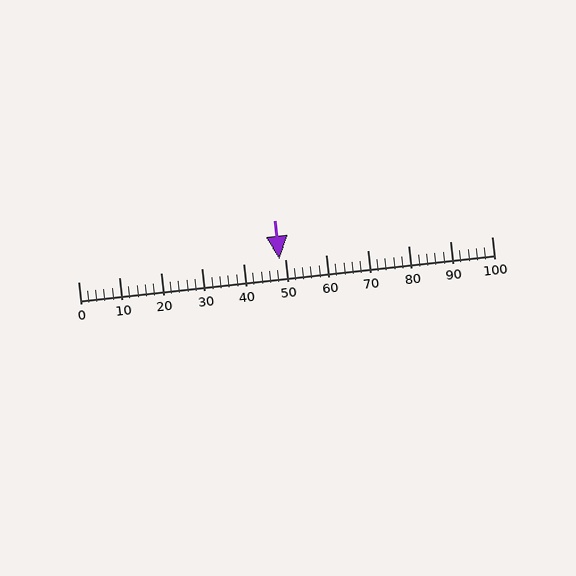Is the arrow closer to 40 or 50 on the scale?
The arrow is closer to 50.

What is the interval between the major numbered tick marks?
The major tick marks are spaced 10 units apart.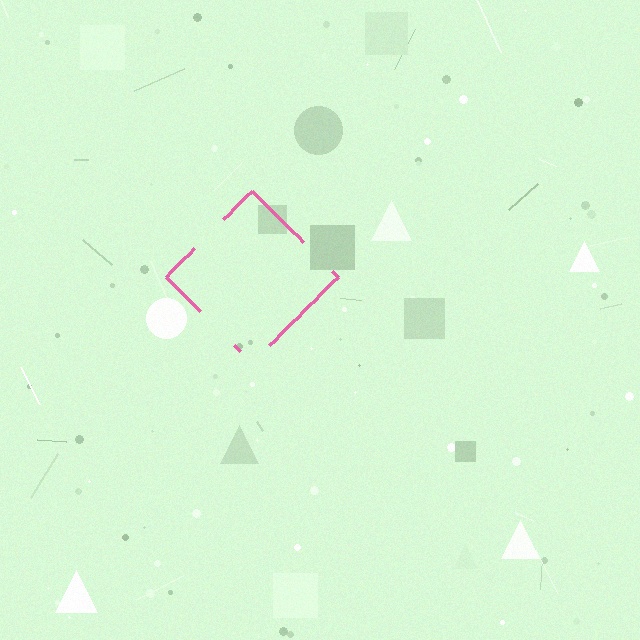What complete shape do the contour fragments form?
The contour fragments form a diamond.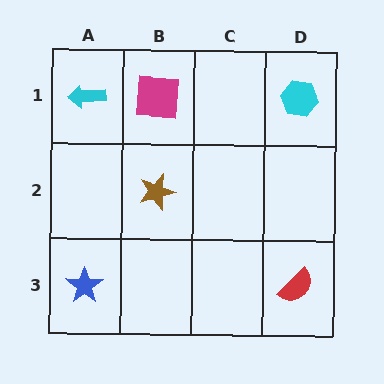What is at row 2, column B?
A brown star.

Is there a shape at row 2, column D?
No, that cell is empty.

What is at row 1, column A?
A cyan arrow.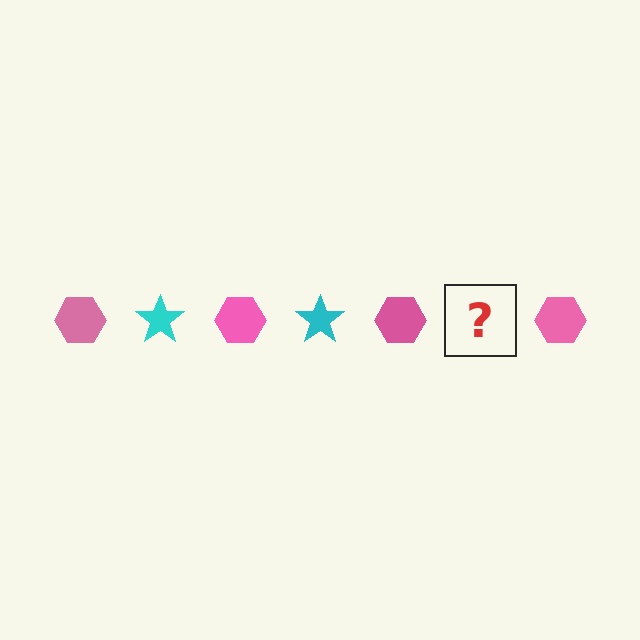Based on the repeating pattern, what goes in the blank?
The blank should be a cyan star.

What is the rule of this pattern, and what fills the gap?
The rule is that the pattern alternates between pink hexagon and cyan star. The gap should be filled with a cyan star.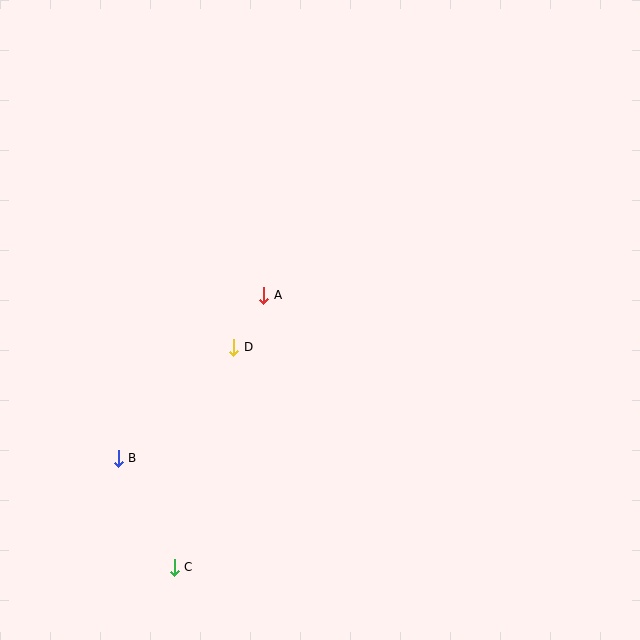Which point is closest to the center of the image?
Point A at (264, 295) is closest to the center.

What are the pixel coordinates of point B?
Point B is at (118, 458).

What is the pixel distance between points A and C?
The distance between A and C is 287 pixels.